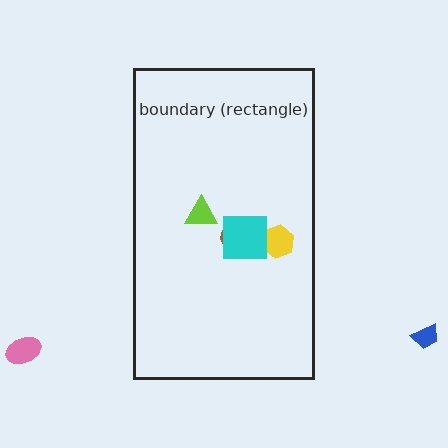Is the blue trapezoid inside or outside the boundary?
Outside.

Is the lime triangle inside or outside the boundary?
Inside.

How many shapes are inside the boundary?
4 inside, 2 outside.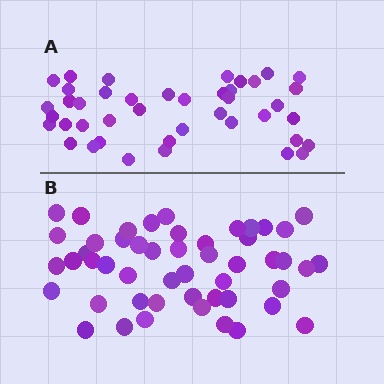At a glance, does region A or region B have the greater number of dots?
Region B (the bottom region) has more dots.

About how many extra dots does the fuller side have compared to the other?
Region B has roughly 8 or so more dots than region A.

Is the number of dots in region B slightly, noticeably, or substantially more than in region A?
Region B has only slightly more — the two regions are fairly close. The ratio is roughly 1.2 to 1.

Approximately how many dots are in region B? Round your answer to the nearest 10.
About 50 dots.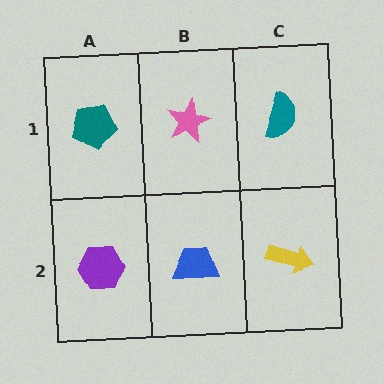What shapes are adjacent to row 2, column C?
A teal semicircle (row 1, column C), a blue trapezoid (row 2, column B).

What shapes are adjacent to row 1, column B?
A blue trapezoid (row 2, column B), a teal pentagon (row 1, column A), a teal semicircle (row 1, column C).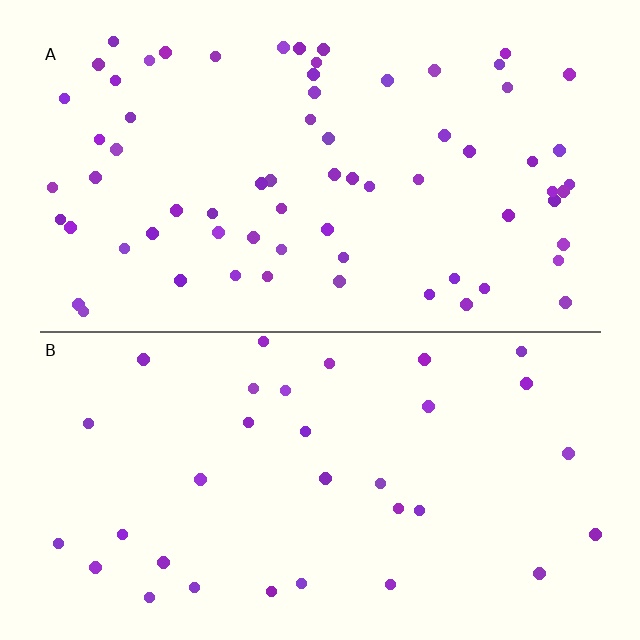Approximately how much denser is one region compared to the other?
Approximately 2.1× — region A over region B.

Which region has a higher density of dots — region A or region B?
A (the top).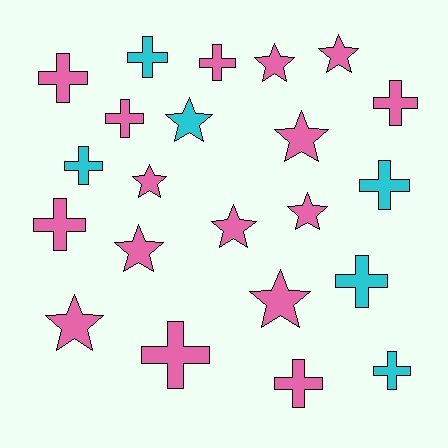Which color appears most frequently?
Pink, with 16 objects.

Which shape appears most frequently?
Cross, with 12 objects.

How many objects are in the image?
There are 22 objects.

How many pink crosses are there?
There are 7 pink crosses.